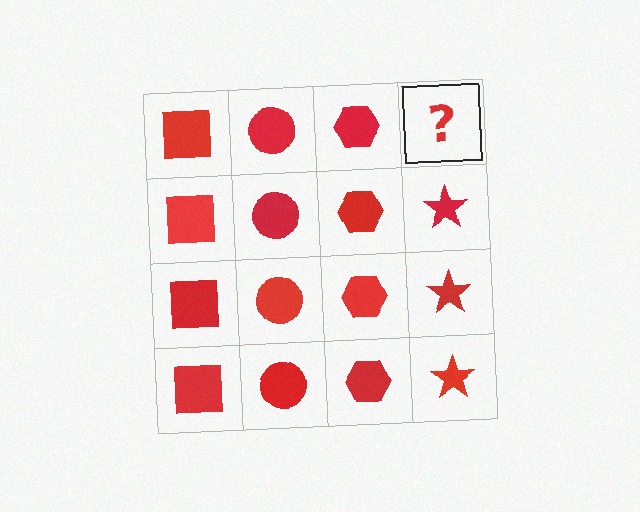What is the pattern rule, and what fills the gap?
The rule is that each column has a consistent shape. The gap should be filled with a red star.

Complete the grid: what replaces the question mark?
The question mark should be replaced with a red star.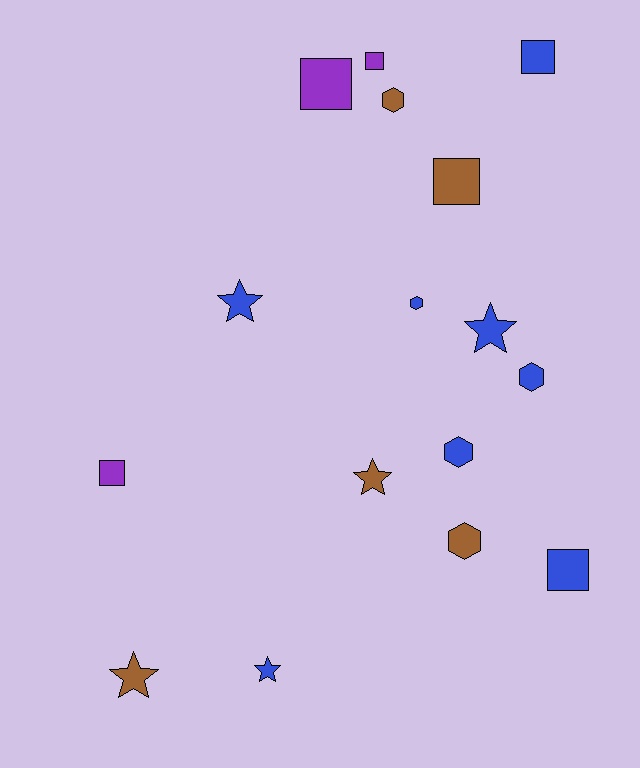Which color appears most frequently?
Blue, with 8 objects.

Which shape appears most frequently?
Square, with 6 objects.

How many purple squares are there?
There are 3 purple squares.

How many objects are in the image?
There are 16 objects.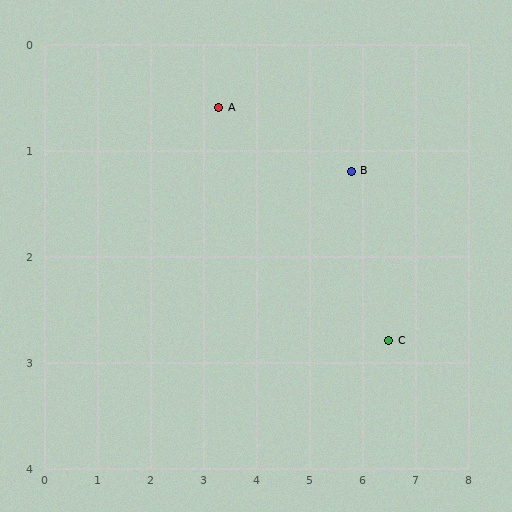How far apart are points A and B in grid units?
Points A and B are about 2.6 grid units apart.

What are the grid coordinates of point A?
Point A is at approximately (3.3, 0.6).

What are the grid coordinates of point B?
Point B is at approximately (5.8, 1.2).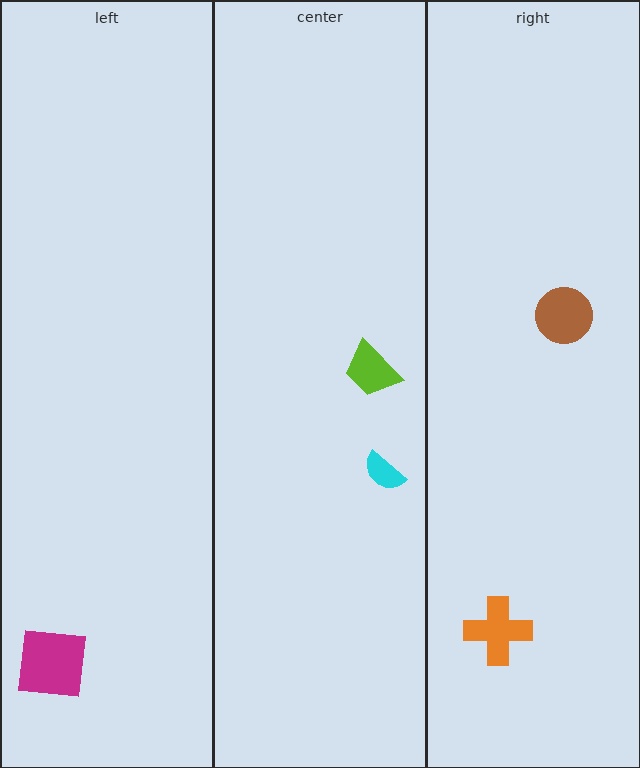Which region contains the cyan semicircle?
The center region.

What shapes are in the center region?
The lime trapezoid, the cyan semicircle.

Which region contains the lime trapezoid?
The center region.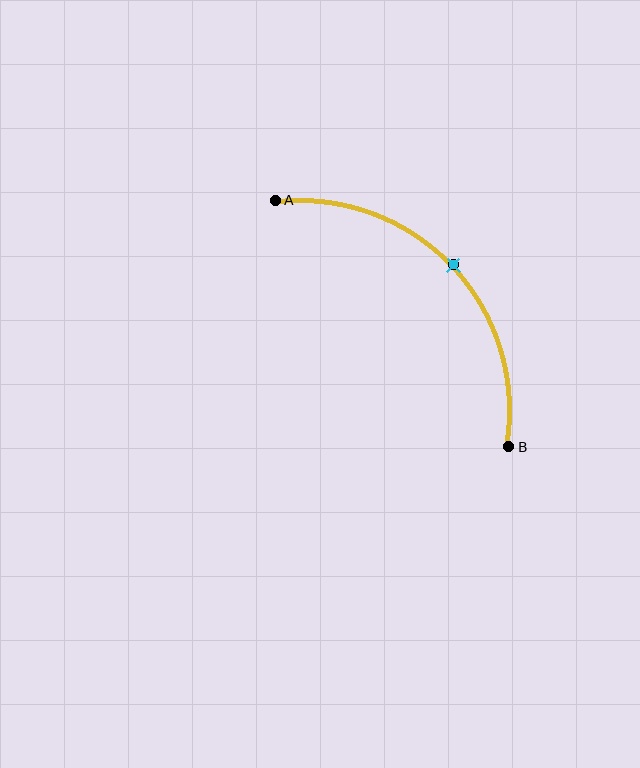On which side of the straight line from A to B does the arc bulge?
The arc bulges above and to the right of the straight line connecting A and B.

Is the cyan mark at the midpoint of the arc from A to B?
Yes. The cyan mark lies on the arc at equal arc-length from both A and B — it is the arc midpoint.